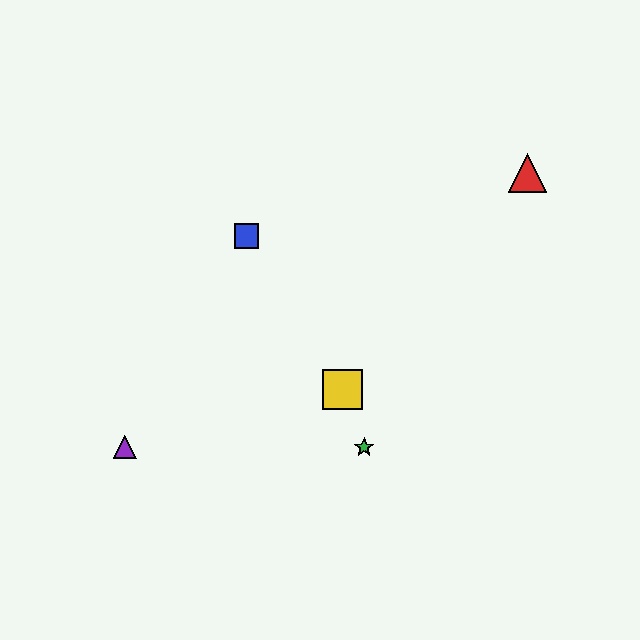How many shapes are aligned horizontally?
2 shapes (the green star, the purple triangle) are aligned horizontally.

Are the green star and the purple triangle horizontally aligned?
Yes, both are at y≈447.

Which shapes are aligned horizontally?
The green star, the purple triangle are aligned horizontally.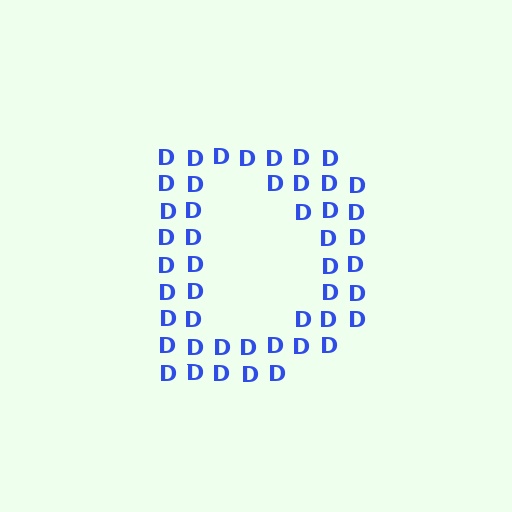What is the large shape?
The large shape is the letter D.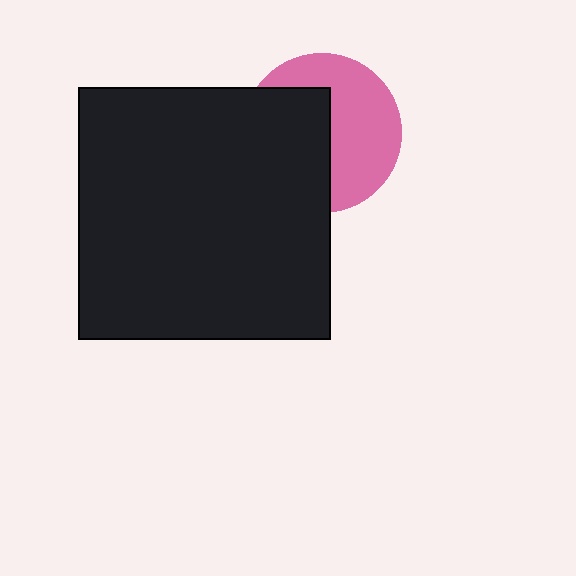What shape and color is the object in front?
The object in front is a black square.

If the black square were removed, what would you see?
You would see the complete pink circle.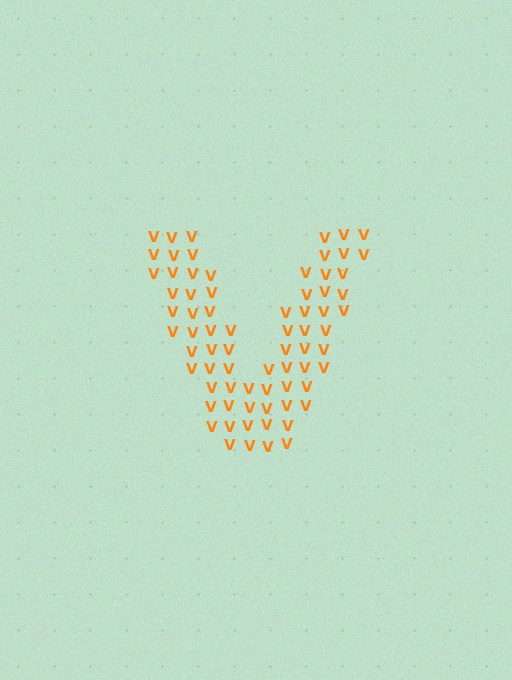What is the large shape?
The large shape is the letter V.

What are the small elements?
The small elements are letter V's.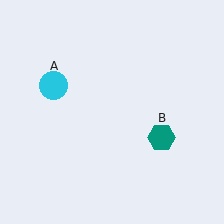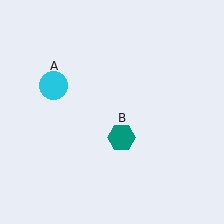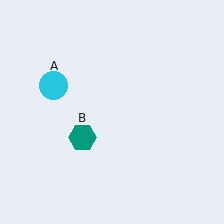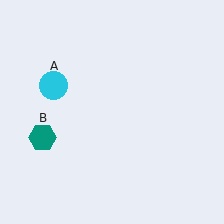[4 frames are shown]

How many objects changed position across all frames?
1 object changed position: teal hexagon (object B).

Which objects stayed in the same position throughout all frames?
Cyan circle (object A) remained stationary.